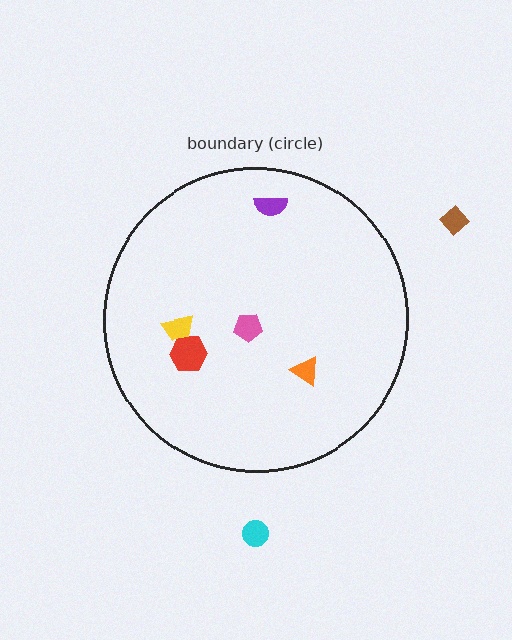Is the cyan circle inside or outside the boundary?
Outside.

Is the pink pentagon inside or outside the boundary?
Inside.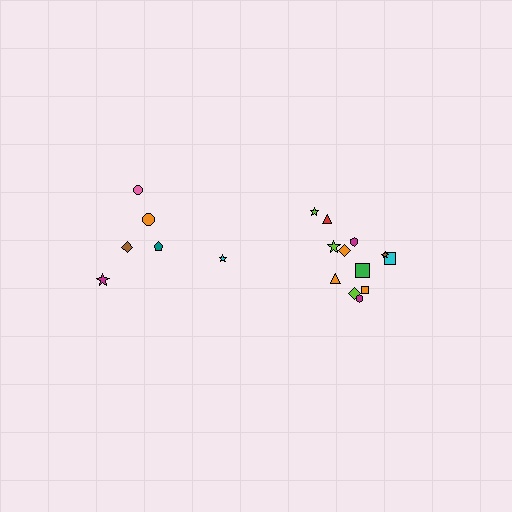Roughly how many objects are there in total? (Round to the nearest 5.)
Roughly 20 objects in total.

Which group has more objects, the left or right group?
The right group.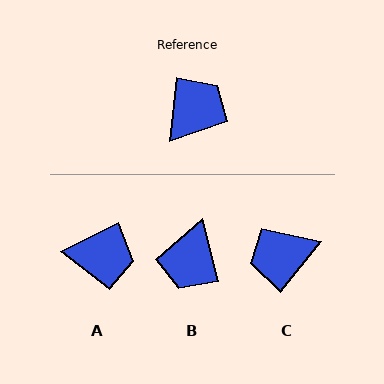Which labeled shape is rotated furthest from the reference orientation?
B, about 159 degrees away.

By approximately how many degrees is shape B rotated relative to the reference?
Approximately 159 degrees clockwise.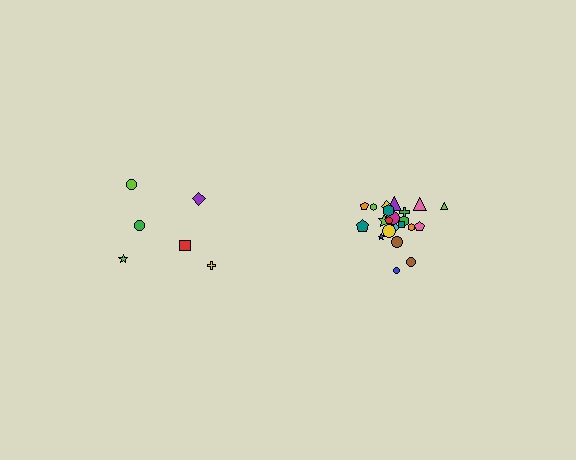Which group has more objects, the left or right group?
The right group.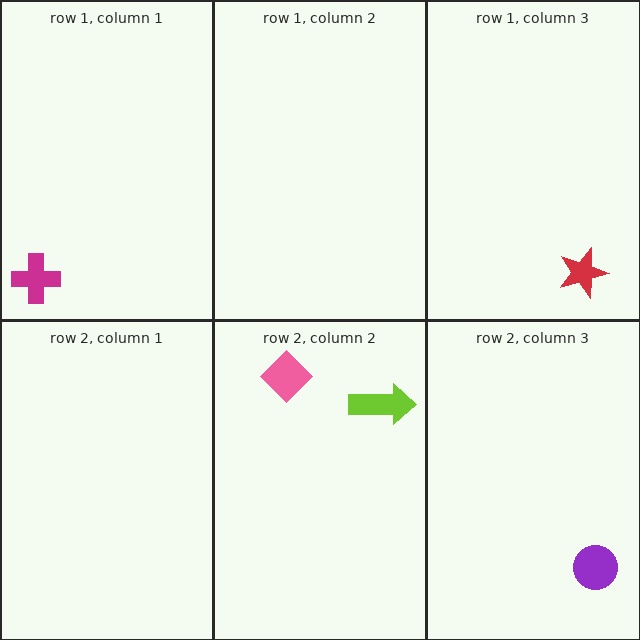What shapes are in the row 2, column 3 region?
The purple circle.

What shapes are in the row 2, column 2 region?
The pink diamond, the lime arrow.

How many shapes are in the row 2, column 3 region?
1.